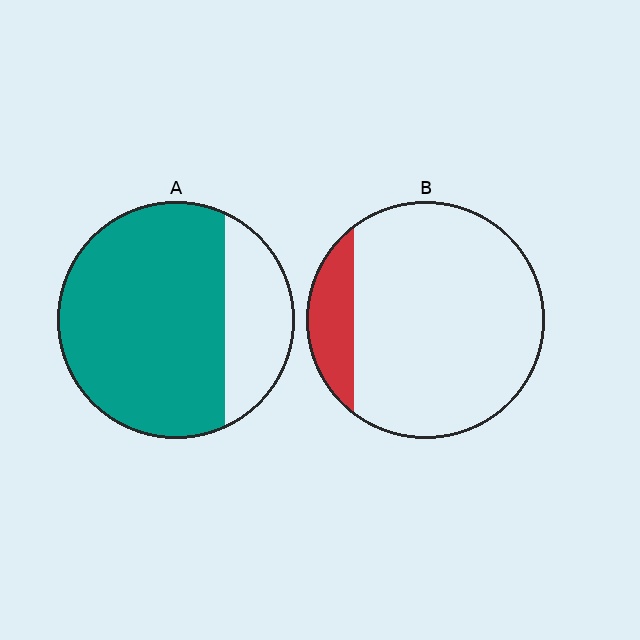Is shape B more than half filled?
No.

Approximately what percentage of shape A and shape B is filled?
A is approximately 75% and B is approximately 15%.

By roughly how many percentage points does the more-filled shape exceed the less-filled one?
By roughly 60 percentage points (A over B).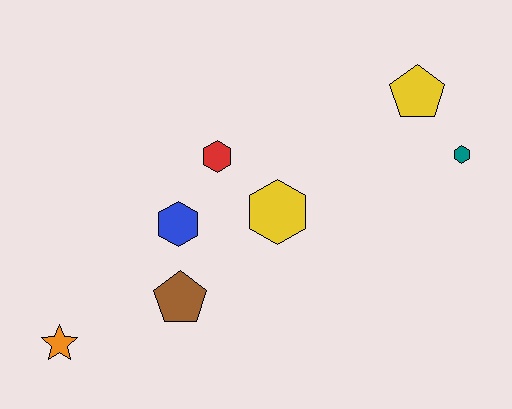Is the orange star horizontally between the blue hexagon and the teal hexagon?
No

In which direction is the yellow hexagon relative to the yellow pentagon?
The yellow hexagon is to the left of the yellow pentagon.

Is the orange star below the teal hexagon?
Yes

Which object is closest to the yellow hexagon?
The red hexagon is closest to the yellow hexagon.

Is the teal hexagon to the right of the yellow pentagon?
Yes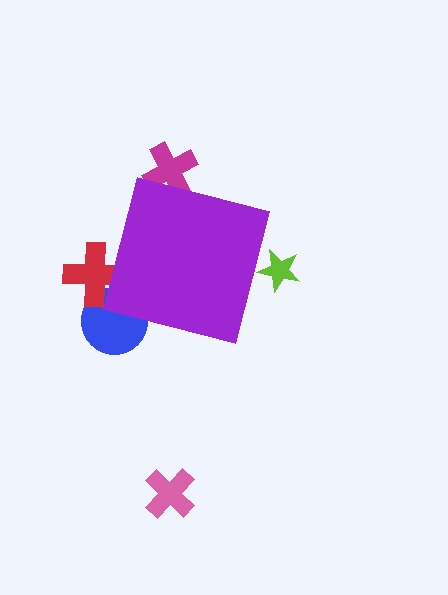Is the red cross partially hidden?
Yes, the red cross is partially hidden behind the purple square.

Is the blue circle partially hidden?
Yes, the blue circle is partially hidden behind the purple square.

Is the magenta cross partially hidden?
Yes, the magenta cross is partially hidden behind the purple square.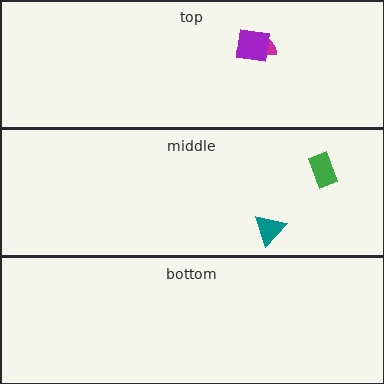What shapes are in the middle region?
The teal triangle, the green rectangle.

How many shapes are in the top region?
2.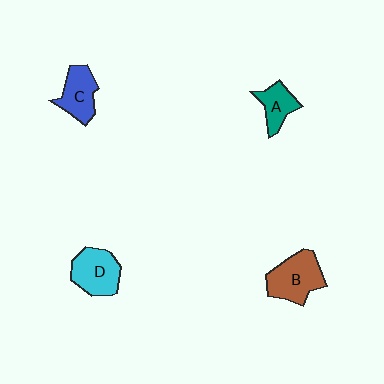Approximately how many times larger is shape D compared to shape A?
Approximately 1.5 times.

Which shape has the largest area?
Shape B (brown).